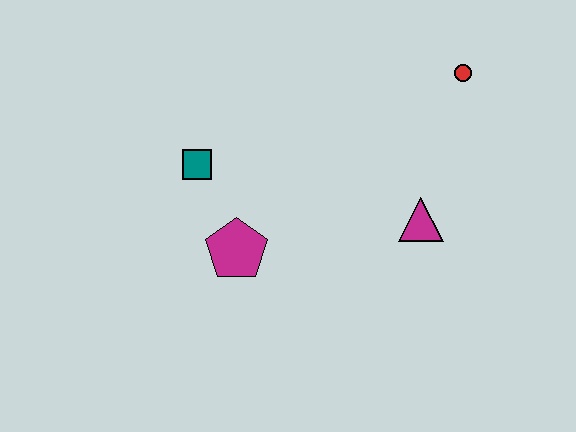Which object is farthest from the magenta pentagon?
The red circle is farthest from the magenta pentagon.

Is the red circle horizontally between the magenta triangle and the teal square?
No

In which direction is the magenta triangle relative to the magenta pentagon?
The magenta triangle is to the right of the magenta pentagon.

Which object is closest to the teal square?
The magenta pentagon is closest to the teal square.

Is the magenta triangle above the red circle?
No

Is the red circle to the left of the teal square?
No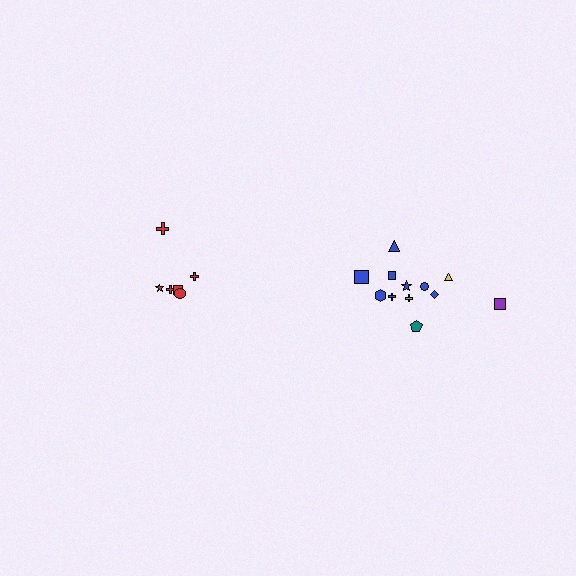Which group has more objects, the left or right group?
The right group.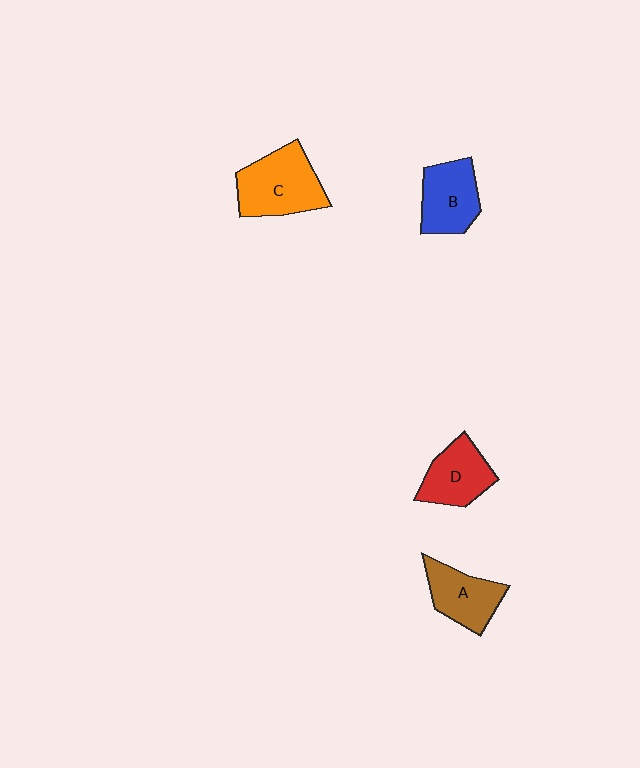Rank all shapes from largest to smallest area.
From largest to smallest: C (orange), B (blue), A (brown), D (red).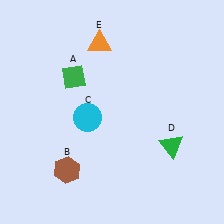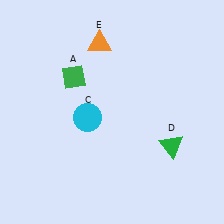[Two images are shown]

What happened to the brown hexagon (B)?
The brown hexagon (B) was removed in Image 2. It was in the bottom-left area of Image 1.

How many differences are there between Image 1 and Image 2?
There is 1 difference between the two images.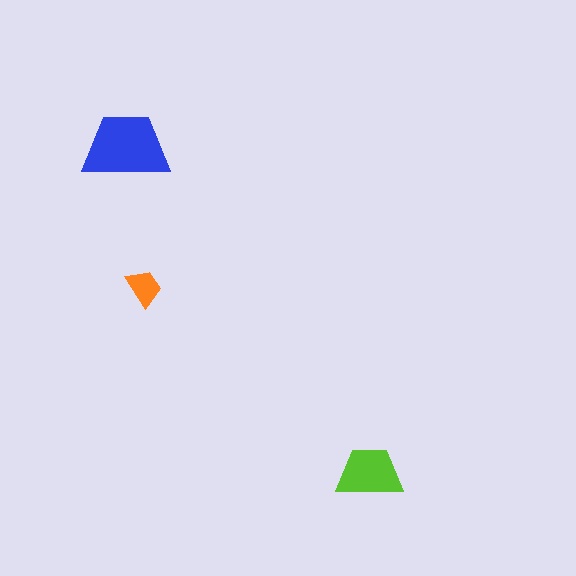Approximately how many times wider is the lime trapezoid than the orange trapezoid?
About 2 times wider.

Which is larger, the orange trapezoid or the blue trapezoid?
The blue one.